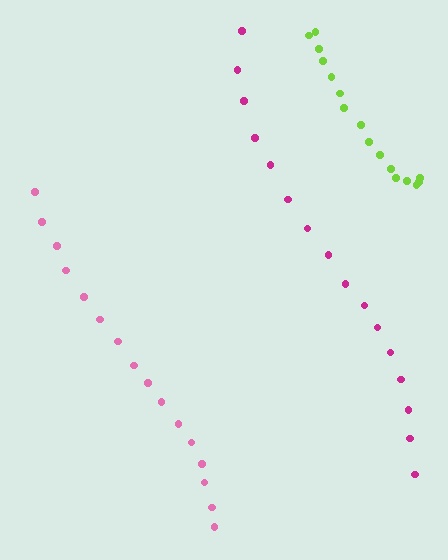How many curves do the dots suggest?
There are 3 distinct paths.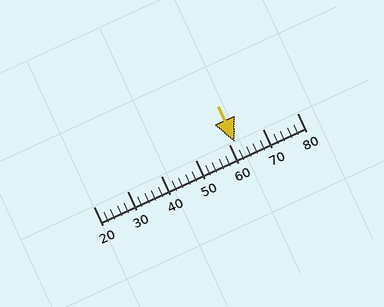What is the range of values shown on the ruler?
The ruler shows values from 20 to 80.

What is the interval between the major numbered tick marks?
The major tick marks are spaced 10 units apart.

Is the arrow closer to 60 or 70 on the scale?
The arrow is closer to 60.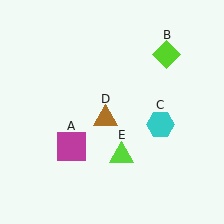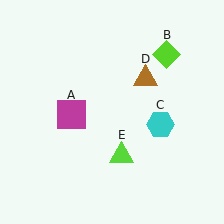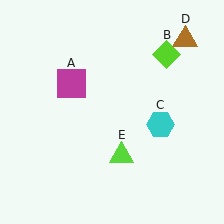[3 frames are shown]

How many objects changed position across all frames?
2 objects changed position: magenta square (object A), brown triangle (object D).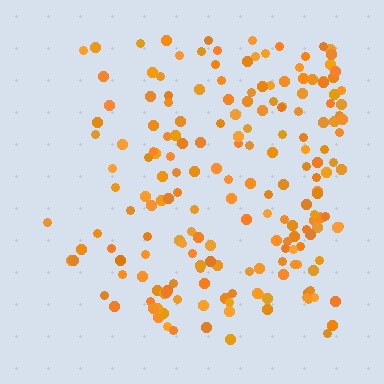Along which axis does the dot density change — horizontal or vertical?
Horizontal.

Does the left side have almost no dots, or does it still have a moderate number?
Still a moderate number, just noticeably fewer than the right.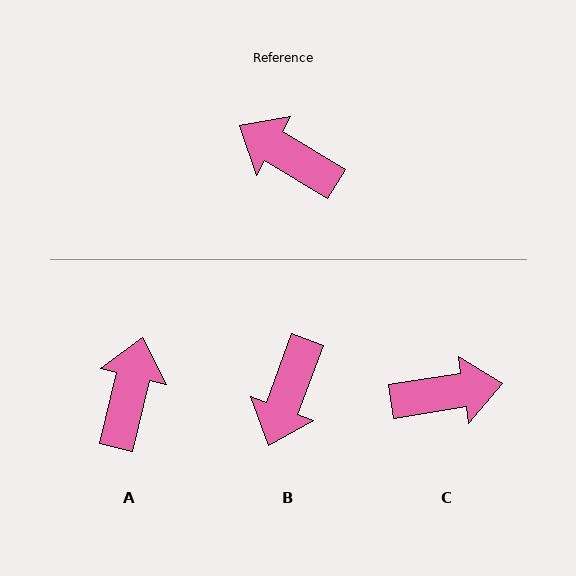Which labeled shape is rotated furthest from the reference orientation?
C, about 140 degrees away.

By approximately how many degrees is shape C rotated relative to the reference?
Approximately 140 degrees clockwise.